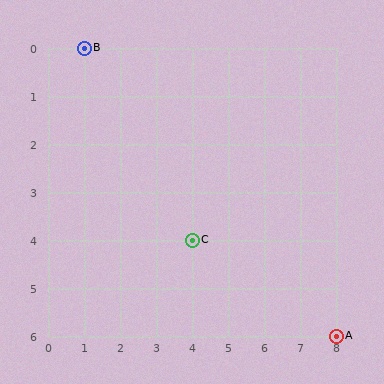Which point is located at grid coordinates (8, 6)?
Point A is at (8, 6).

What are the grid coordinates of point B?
Point B is at grid coordinates (1, 0).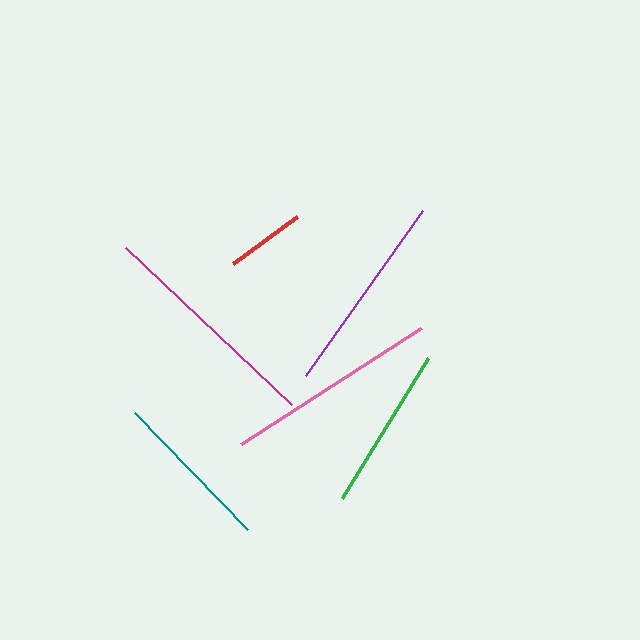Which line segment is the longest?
The magenta line is the longest at approximately 229 pixels.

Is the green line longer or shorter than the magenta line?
The magenta line is longer than the green line.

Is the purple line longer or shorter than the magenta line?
The magenta line is longer than the purple line.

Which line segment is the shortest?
The red line is the shortest at approximately 79 pixels.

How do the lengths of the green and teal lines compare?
The green and teal lines are approximately the same length.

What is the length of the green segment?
The green segment is approximately 165 pixels long.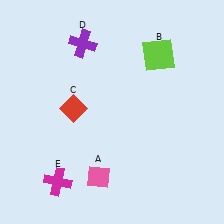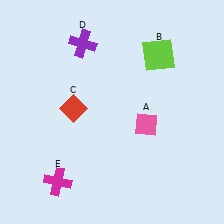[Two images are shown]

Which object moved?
The pink diamond (A) moved up.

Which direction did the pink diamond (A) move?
The pink diamond (A) moved up.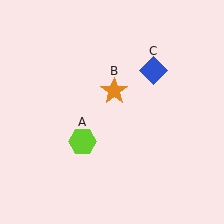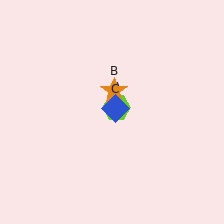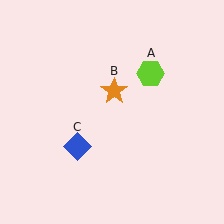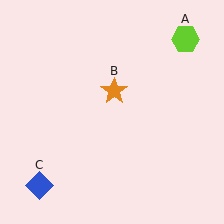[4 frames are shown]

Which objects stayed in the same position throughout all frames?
Orange star (object B) remained stationary.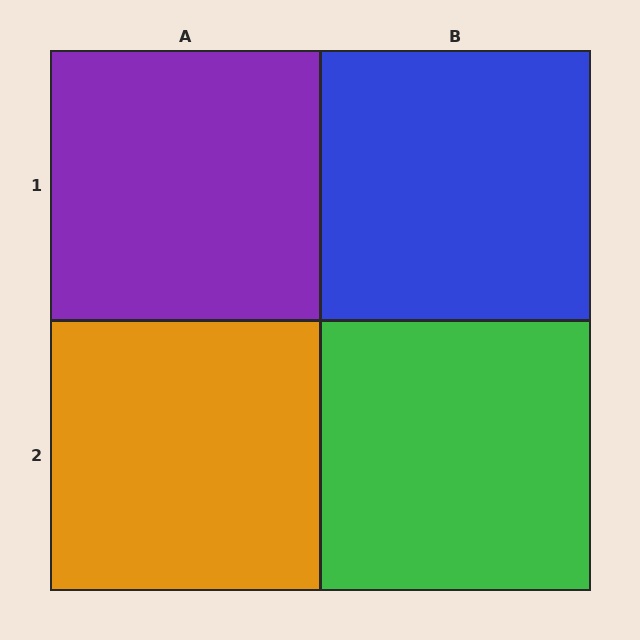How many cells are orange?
1 cell is orange.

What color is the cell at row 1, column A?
Purple.